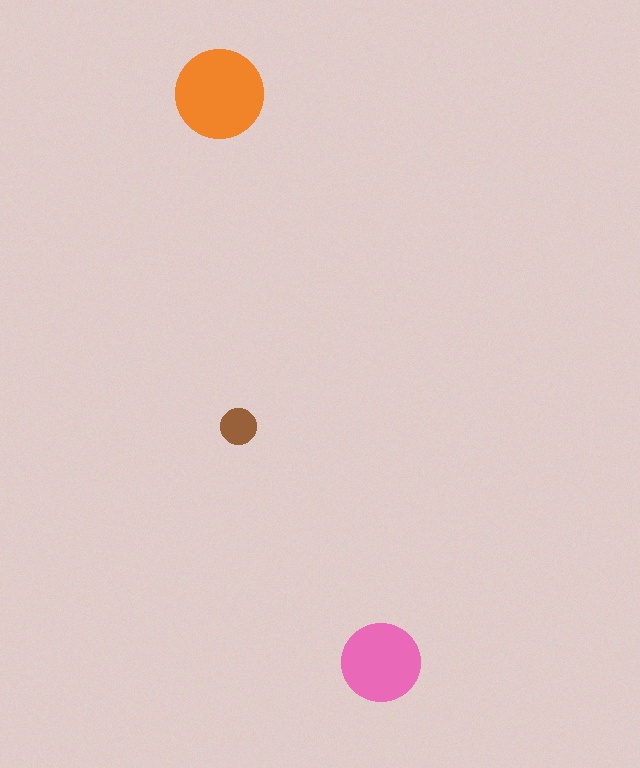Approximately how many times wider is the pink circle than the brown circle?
About 2 times wider.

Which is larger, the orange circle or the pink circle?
The orange one.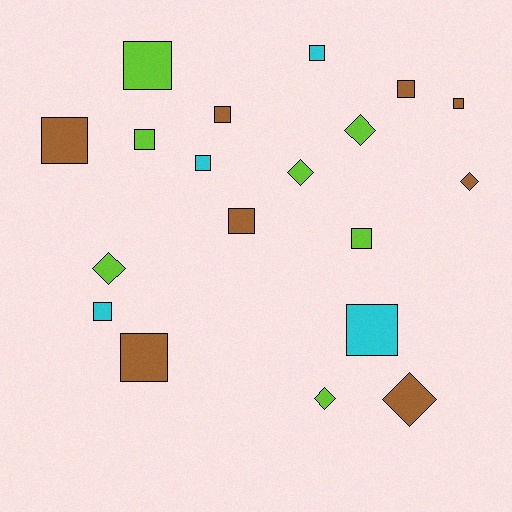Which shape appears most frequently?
Square, with 13 objects.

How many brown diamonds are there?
There are 2 brown diamonds.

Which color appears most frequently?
Brown, with 8 objects.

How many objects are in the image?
There are 19 objects.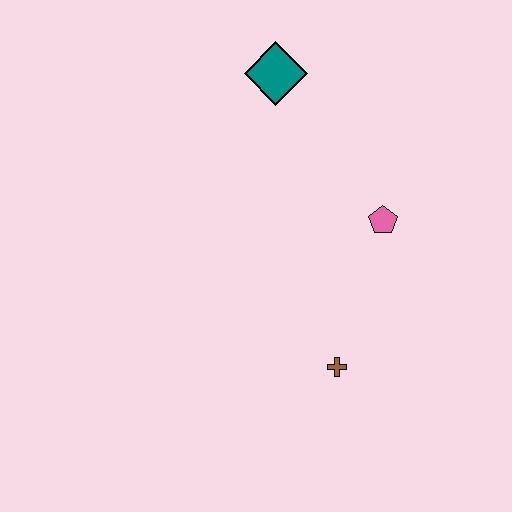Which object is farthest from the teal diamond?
The brown cross is farthest from the teal diamond.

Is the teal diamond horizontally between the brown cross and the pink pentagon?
No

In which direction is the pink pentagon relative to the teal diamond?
The pink pentagon is below the teal diamond.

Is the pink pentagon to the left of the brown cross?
No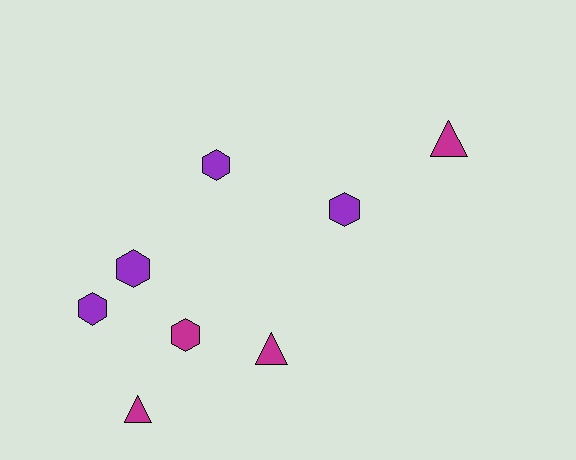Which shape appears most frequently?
Hexagon, with 5 objects.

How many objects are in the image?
There are 8 objects.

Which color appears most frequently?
Magenta, with 4 objects.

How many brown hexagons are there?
There are no brown hexagons.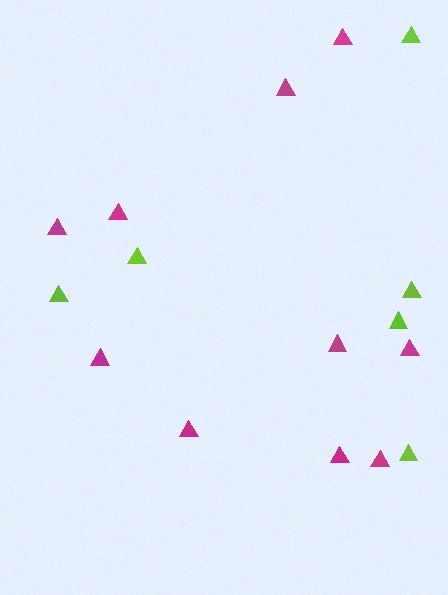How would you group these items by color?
There are 2 groups: one group of magenta triangles (10) and one group of lime triangles (6).